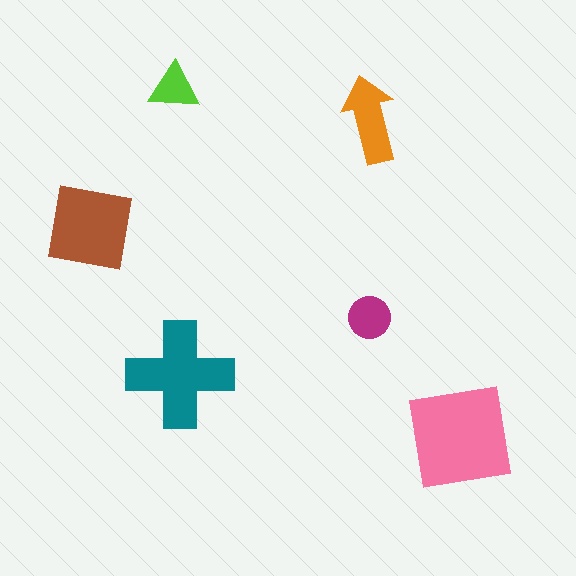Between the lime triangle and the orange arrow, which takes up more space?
The orange arrow.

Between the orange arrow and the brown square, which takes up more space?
The brown square.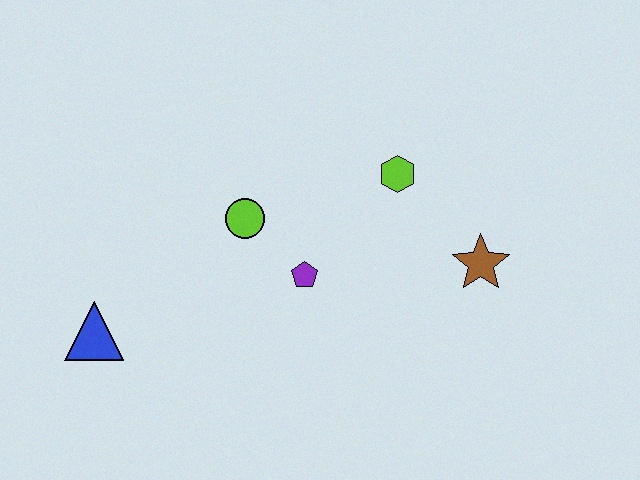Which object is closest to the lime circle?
The purple pentagon is closest to the lime circle.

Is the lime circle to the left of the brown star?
Yes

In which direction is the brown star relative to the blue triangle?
The brown star is to the right of the blue triangle.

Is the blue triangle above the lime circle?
No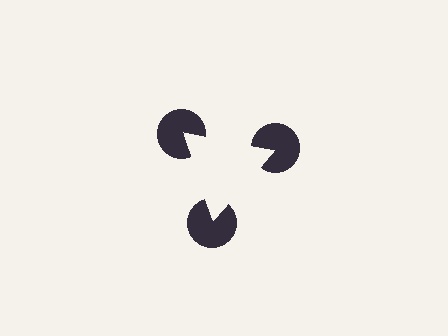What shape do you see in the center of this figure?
An illusory triangle — its edges are inferred from the aligned wedge cuts in the pac-man discs, not physically drawn.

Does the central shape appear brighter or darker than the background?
It typically appears slightly brighter than the background, even though no actual brightness change is drawn.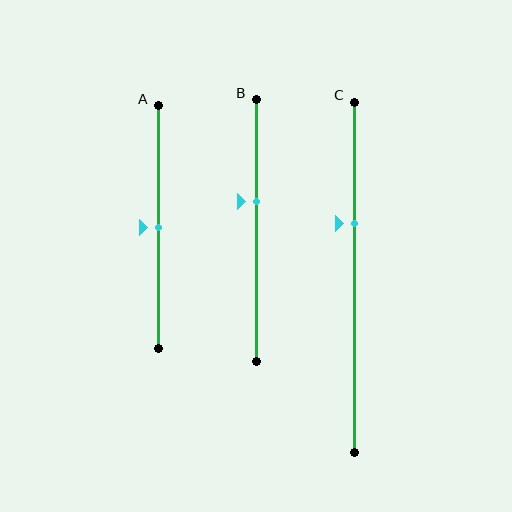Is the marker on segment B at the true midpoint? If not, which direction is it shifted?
No, the marker on segment B is shifted upward by about 11% of the segment length.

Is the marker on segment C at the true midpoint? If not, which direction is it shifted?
No, the marker on segment C is shifted upward by about 15% of the segment length.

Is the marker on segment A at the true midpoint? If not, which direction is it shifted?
Yes, the marker on segment A is at the true midpoint.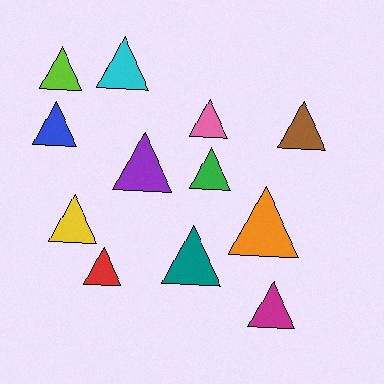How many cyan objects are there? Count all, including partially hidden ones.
There is 1 cyan object.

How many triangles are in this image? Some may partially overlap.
There are 12 triangles.